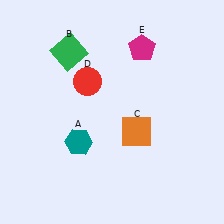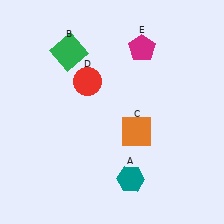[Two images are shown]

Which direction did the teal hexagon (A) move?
The teal hexagon (A) moved right.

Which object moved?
The teal hexagon (A) moved right.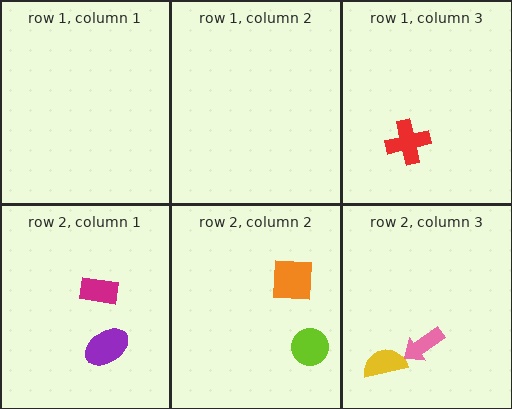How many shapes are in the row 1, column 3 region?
1.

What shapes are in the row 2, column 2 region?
The orange square, the lime circle.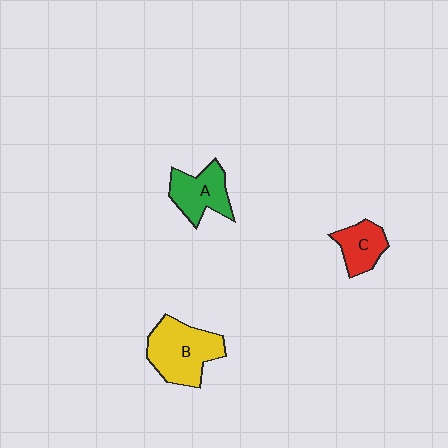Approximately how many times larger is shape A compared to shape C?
Approximately 1.3 times.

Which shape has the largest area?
Shape B (yellow).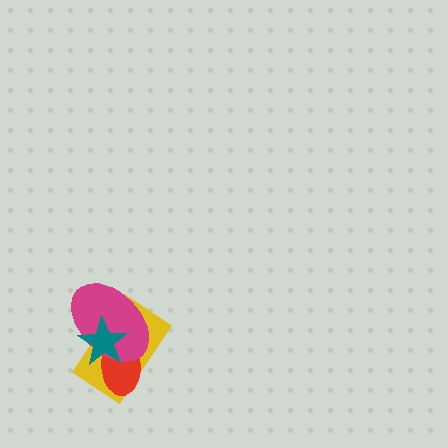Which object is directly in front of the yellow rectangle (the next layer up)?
The red ellipse is directly in front of the yellow rectangle.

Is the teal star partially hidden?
No, no other shape covers it.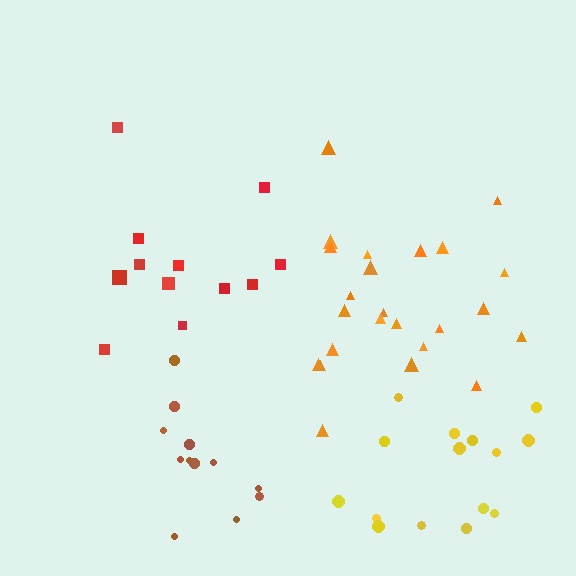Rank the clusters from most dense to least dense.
brown, yellow, orange, red.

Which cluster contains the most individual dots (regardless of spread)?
Orange (24).